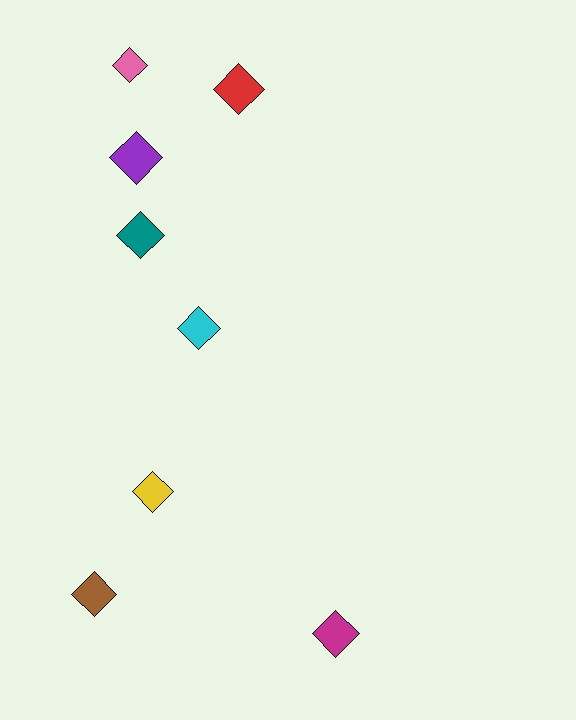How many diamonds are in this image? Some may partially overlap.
There are 8 diamonds.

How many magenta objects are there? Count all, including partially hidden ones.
There is 1 magenta object.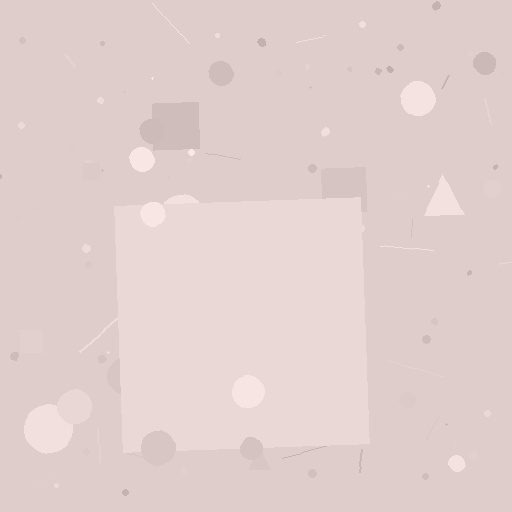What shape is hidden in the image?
A square is hidden in the image.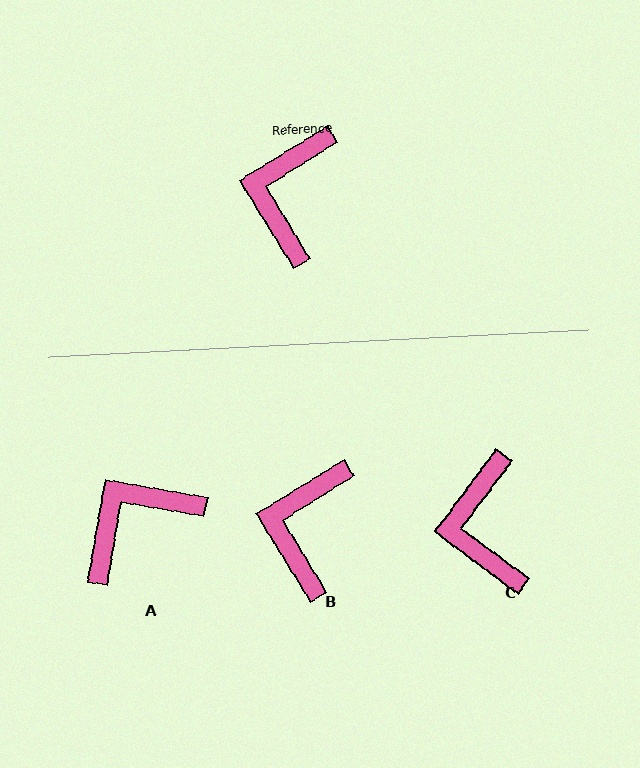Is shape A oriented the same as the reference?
No, it is off by about 41 degrees.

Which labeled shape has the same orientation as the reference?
B.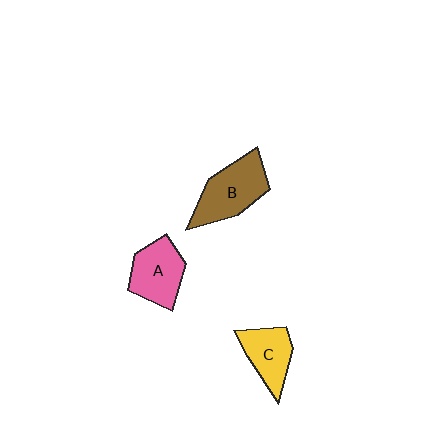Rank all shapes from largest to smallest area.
From largest to smallest: B (brown), A (pink), C (yellow).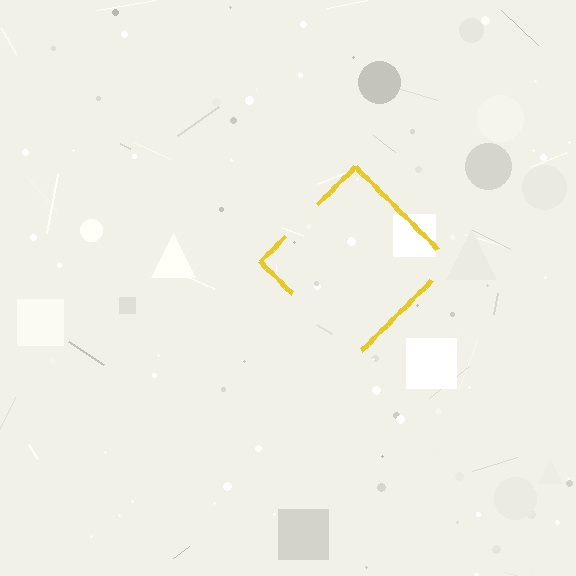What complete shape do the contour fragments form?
The contour fragments form a diamond.